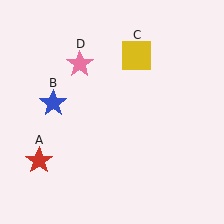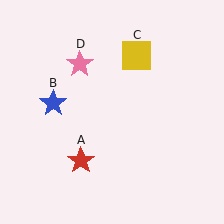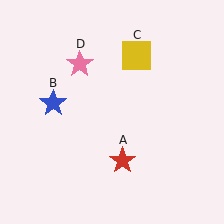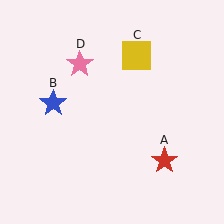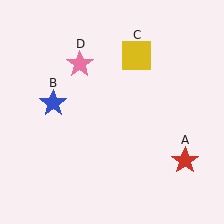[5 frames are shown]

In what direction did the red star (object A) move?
The red star (object A) moved right.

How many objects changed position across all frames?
1 object changed position: red star (object A).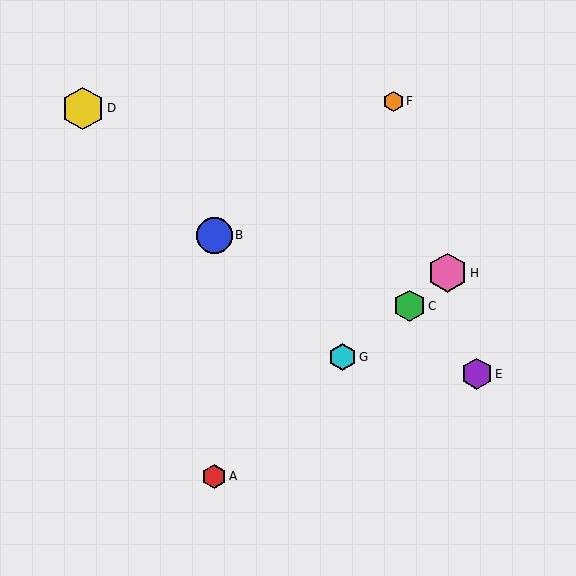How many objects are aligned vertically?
2 objects (A, B) are aligned vertically.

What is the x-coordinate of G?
Object G is at x≈342.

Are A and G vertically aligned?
No, A is at x≈214 and G is at x≈342.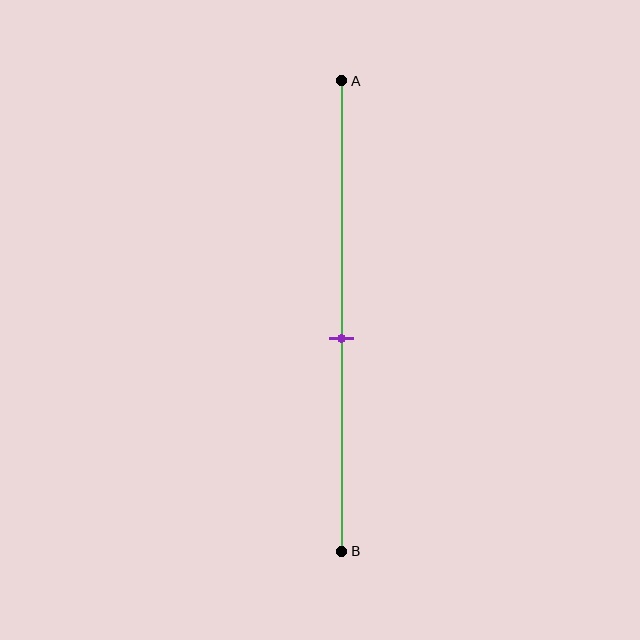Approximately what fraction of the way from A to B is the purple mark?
The purple mark is approximately 55% of the way from A to B.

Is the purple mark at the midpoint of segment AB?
No, the mark is at about 55% from A, not at the 50% midpoint.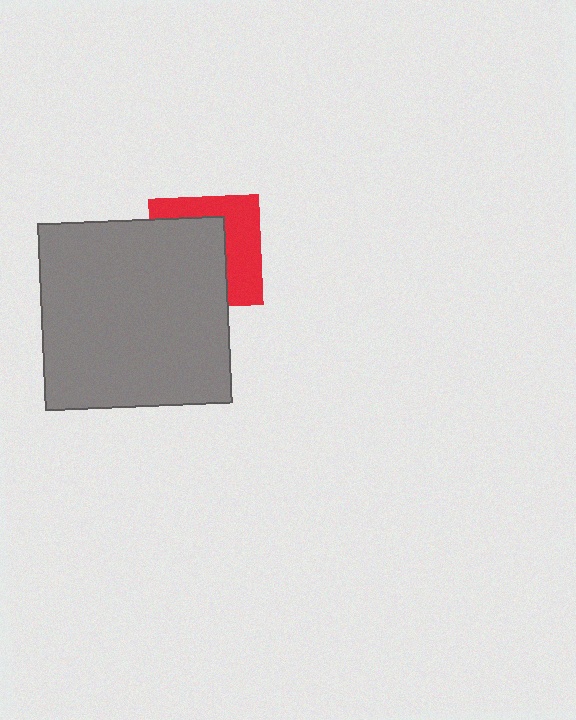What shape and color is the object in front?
The object in front is a gray square.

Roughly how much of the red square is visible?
A small part of it is visible (roughly 43%).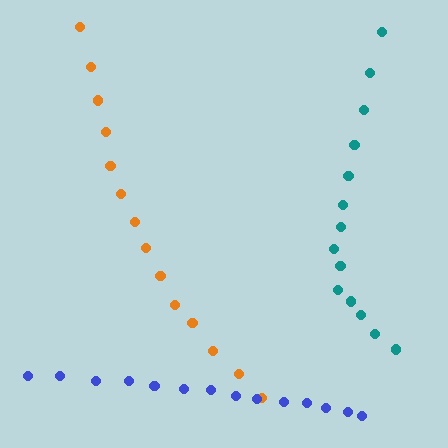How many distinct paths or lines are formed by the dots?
There are 3 distinct paths.